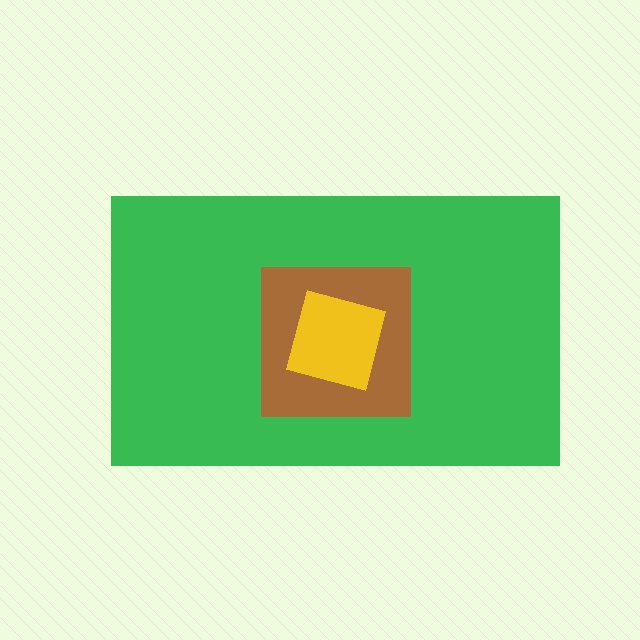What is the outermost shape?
The green rectangle.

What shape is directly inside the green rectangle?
The brown square.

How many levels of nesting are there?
3.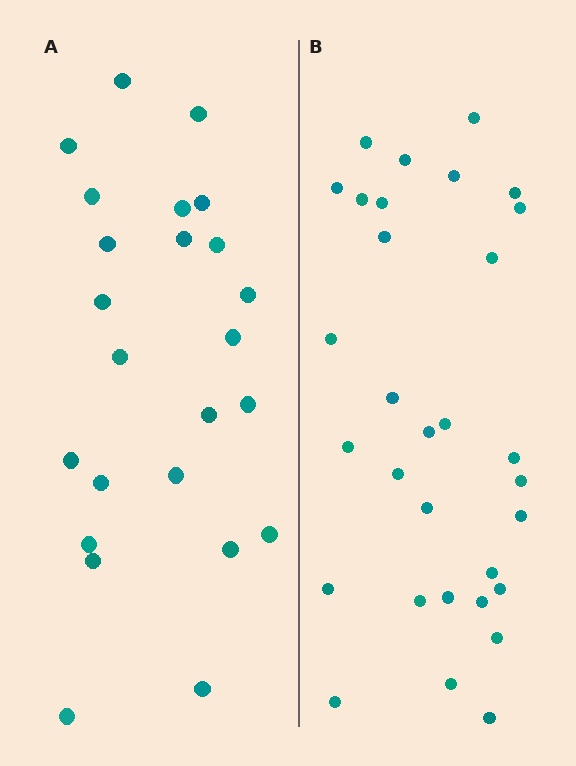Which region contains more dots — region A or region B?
Region B (the right region) has more dots.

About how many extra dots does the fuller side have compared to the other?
Region B has roughly 8 or so more dots than region A.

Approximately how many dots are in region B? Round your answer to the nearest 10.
About 30 dots. (The exact count is 31, which rounds to 30.)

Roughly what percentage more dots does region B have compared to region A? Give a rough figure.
About 30% more.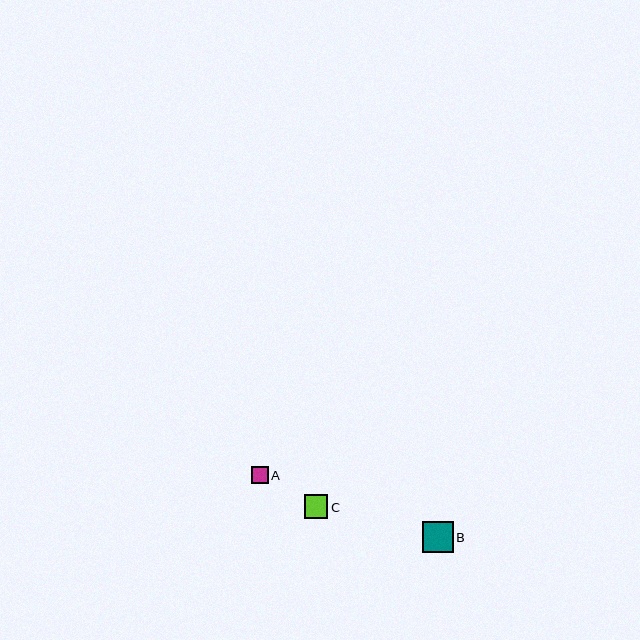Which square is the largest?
Square B is the largest with a size of approximately 31 pixels.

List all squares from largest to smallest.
From largest to smallest: B, C, A.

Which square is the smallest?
Square A is the smallest with a size of approximately 17 pixels.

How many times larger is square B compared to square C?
Square B is approximately 1.3 times the size of square C.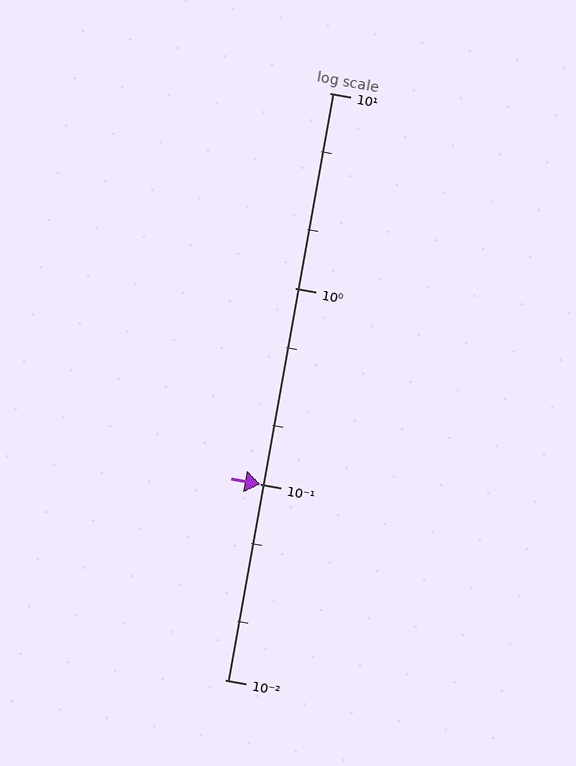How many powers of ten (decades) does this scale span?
The scale spans 3 decades, from 0.01 to 10.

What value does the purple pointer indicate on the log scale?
The pointer indicates approximately 0.1.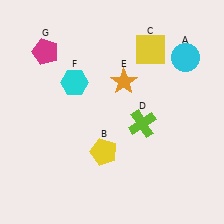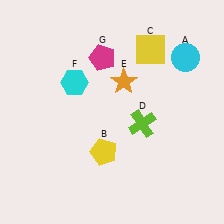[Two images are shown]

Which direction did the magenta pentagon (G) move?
The magenta pentagon (G) moved right.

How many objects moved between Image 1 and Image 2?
1 object moved between the two images.